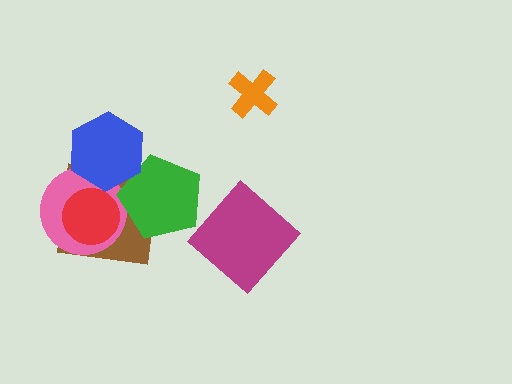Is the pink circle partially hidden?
Yes, it is partially covered by another shape.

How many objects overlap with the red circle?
2 objects overlap with the red circle.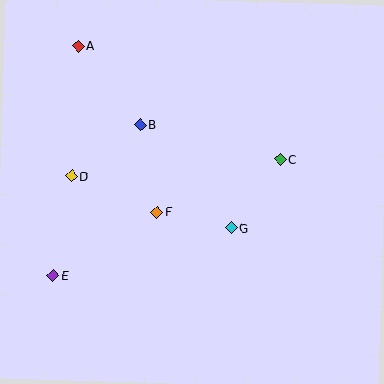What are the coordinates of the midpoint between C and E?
The midpoint between C and E is at (167, 217).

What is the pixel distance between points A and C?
The distance between A and C is 232 pixels.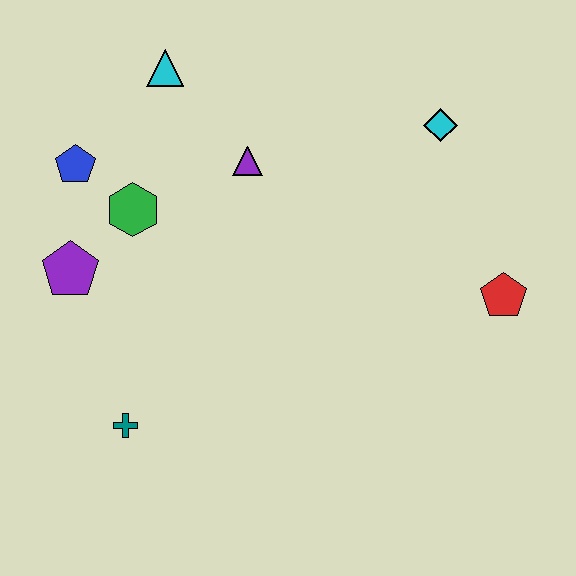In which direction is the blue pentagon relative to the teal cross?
The blue pentagon is above the teal cross.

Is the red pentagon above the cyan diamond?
No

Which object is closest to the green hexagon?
The blue pentagon is closest to the green hexagon.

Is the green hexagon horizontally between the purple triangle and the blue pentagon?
Yes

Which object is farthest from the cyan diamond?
The teal cross is farthest from the cyan diamond.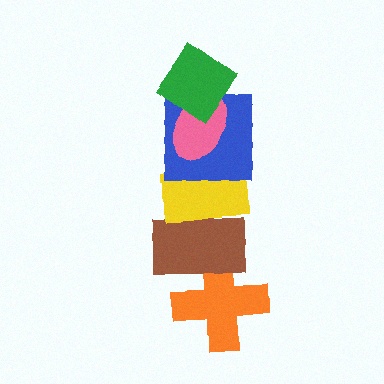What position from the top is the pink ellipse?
The pink ellipse is 2nd from the top.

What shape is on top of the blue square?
The pink ellipse is on top of the blue square.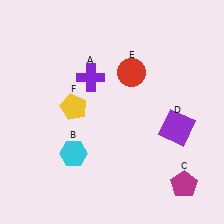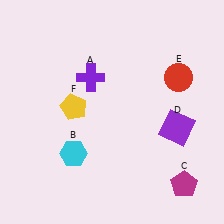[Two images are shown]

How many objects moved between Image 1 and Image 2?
1 object moved between the two images.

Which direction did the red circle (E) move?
The red circle (E) moved right.